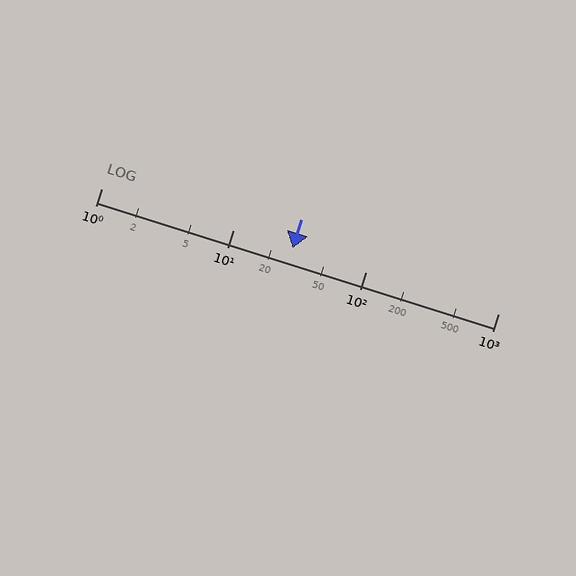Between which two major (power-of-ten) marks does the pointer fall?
The pointer is between 10 and 100.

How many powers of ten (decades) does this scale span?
The scale spans 3 decades, from 1 to 1000.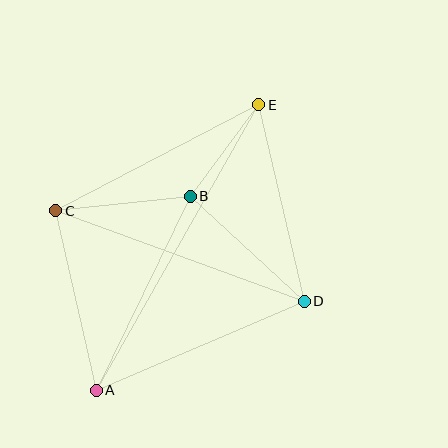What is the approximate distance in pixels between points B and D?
The distance between B and D is approximately 155 pixels.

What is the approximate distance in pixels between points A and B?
The distance between A and B is approximately 215 pixels.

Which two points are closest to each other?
Points B and E are closest to each other.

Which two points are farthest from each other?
Points A and E are farthest from each other.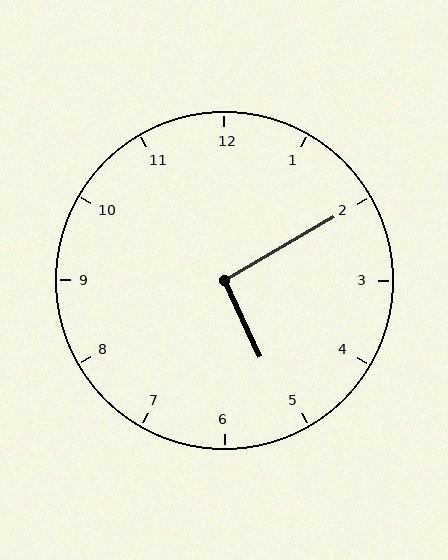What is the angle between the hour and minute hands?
Approximately 95 degrees.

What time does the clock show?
5:10.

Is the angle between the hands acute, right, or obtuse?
It is right.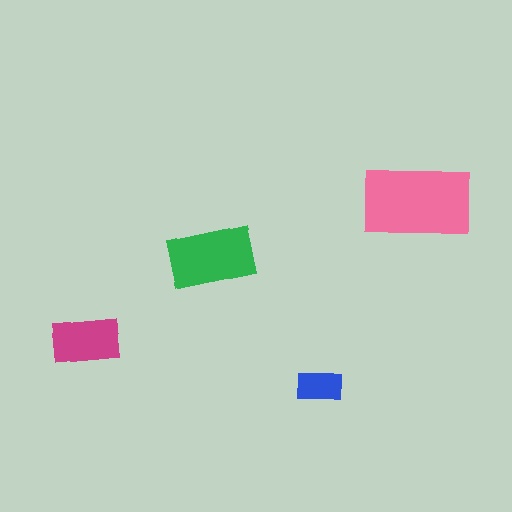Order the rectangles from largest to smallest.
the pink one, the green one, the magenta one, the blue one.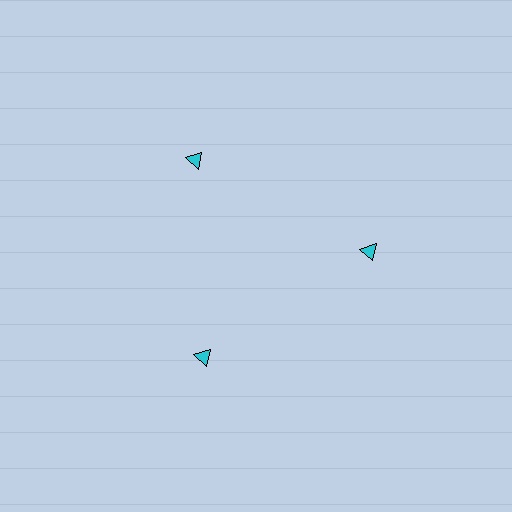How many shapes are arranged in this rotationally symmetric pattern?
There are 3 shapes, arranged in 3 groups of 1.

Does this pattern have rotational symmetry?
Yes, this pattern has 3-fold rotational symmetry. It looks the same after rotating 120 degrees around the center.